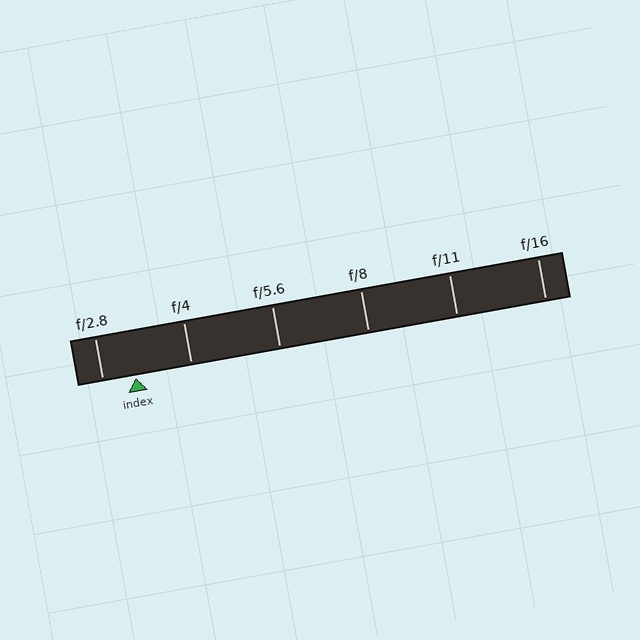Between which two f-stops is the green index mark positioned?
The index mark is between f/2.8 and f/4.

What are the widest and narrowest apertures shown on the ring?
The widest aperture shown is f/2.8 and the narrowest is f/16.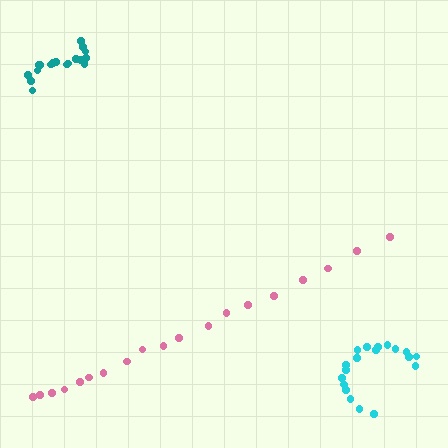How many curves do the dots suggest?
There are 3 distinct paths.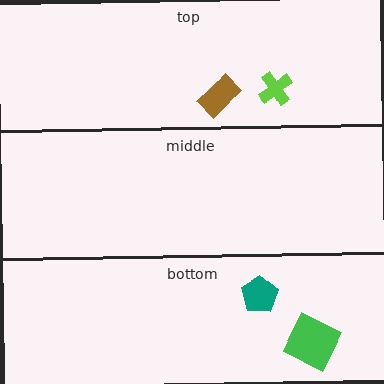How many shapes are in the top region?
2.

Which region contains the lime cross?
The top region.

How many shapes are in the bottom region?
2.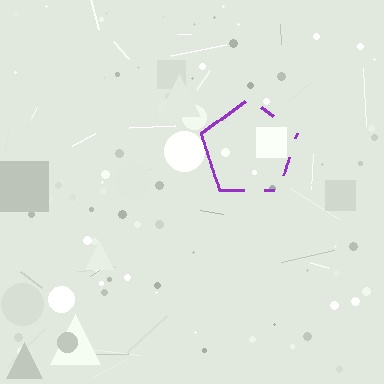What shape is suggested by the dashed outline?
The dashed outline suggests a pentagon.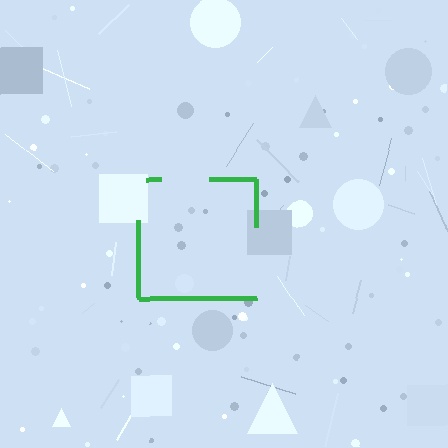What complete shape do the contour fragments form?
The contour fragments form a square.